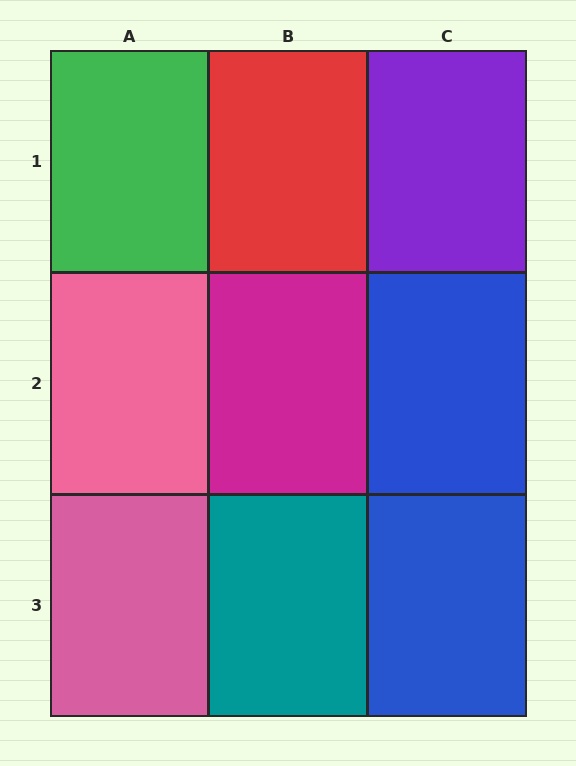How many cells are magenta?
1 cell is magenta.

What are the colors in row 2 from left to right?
Pink, magenta, blue.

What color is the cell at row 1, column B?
Red.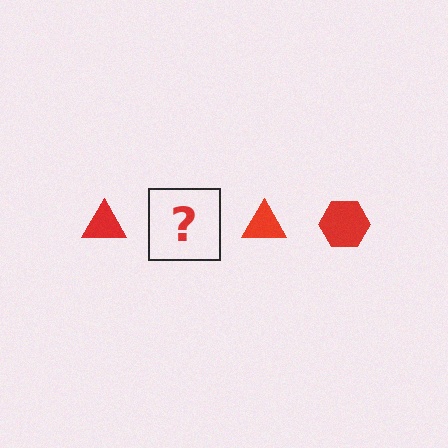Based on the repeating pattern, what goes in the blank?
The blank should be a red hexagon.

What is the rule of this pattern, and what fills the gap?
The rule is that the pattern cycles through triangle, hexagon shapes in red. The gap should be filled with a red hexagon.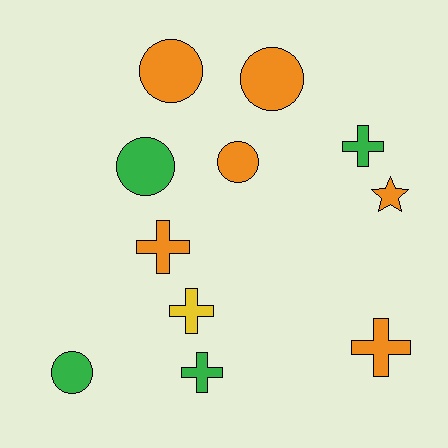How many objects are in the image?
There are 11 objects.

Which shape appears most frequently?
Cross, with 5 objects.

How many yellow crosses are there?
There is 1 yellow cross.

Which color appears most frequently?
Orange, with 6 objects.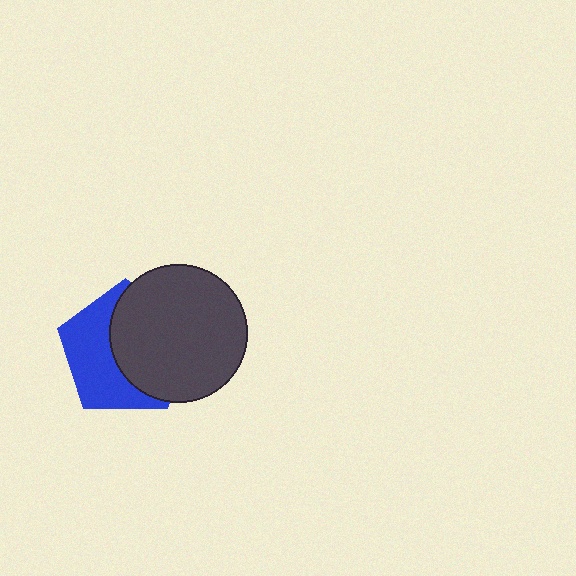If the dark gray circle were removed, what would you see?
You would see the complete blue pentagon.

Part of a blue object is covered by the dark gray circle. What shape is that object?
It is a pentagon.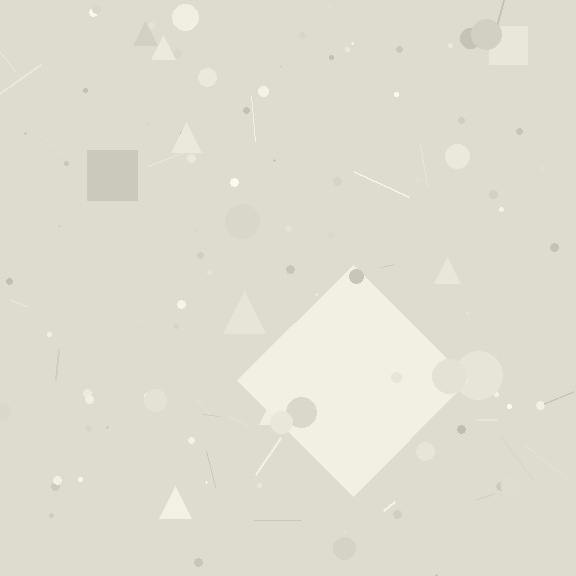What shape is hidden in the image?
A diamond is hidden in the image.